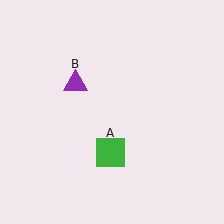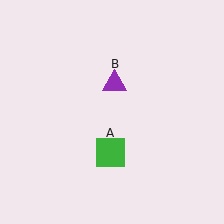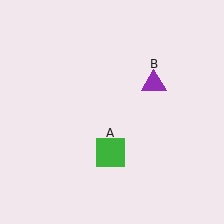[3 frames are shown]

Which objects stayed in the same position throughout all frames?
Green square (object A) remained stationary.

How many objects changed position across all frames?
1 object changed position: purple triangle (object B).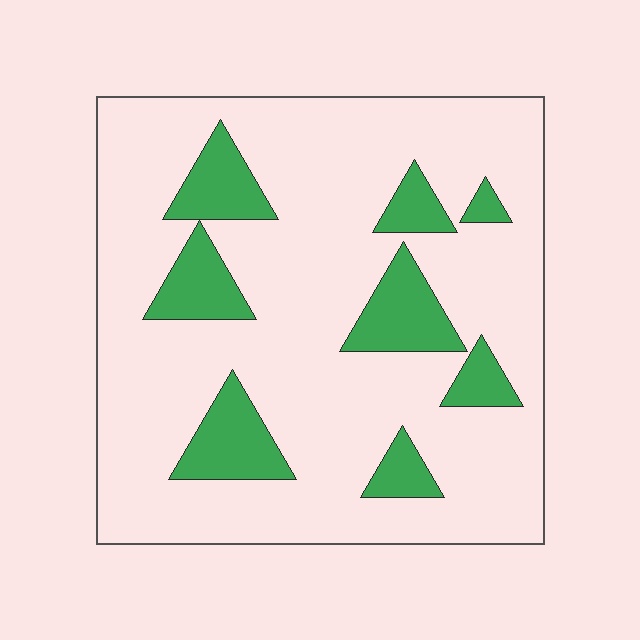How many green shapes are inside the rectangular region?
8.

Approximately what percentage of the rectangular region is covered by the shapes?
Approximately 20%.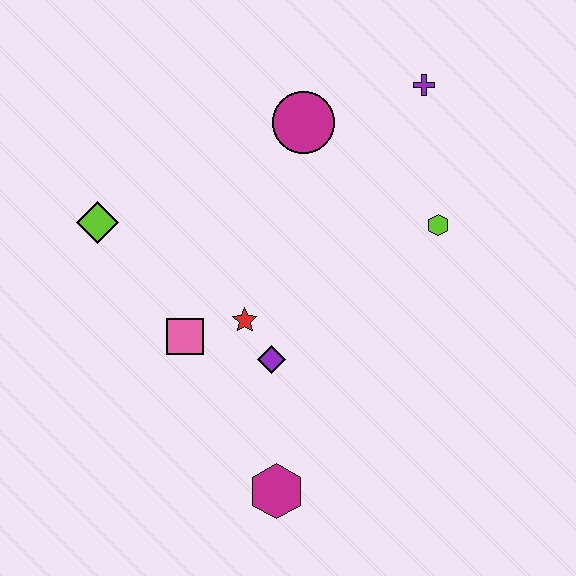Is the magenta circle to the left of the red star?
No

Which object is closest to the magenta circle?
The purple cross is closest to the magenta circle.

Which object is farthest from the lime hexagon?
The lime diamond is farthest from the lime hexagon.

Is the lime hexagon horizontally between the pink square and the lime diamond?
No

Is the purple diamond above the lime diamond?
No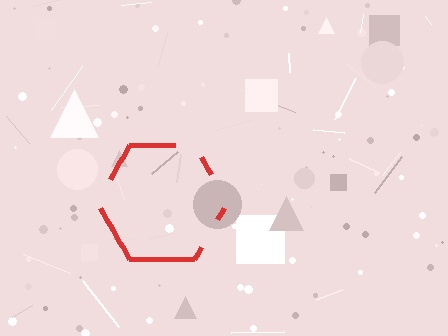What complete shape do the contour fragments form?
The contour fragments form a hexagon.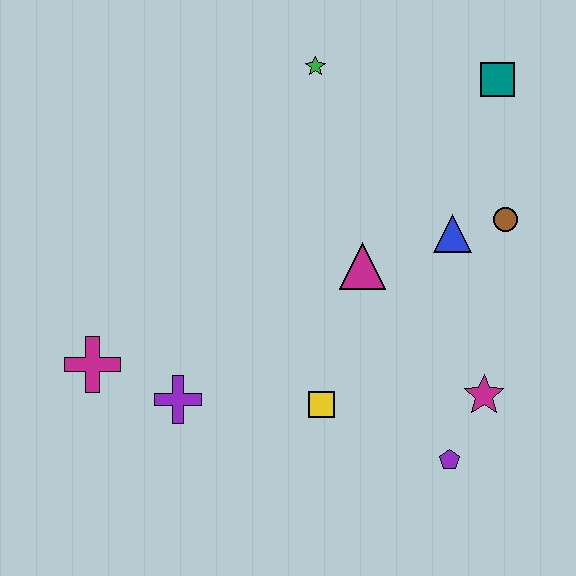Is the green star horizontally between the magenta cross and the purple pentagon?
Yes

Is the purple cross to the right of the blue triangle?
No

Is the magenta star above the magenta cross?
No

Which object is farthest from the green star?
The purple pentagon is farthest from the green star.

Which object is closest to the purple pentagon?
The magenta star is closest to the purple pentagon.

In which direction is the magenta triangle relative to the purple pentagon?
The magenta triangle is above the purple pentagon.